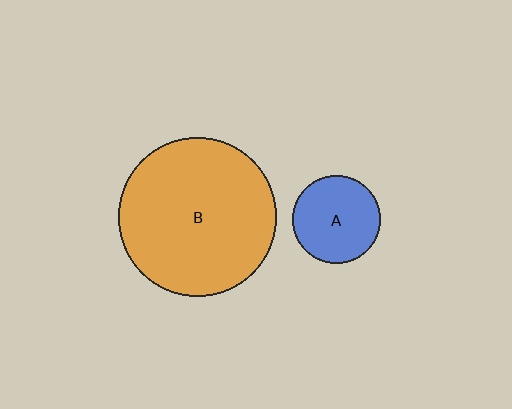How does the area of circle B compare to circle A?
Approximately 3.2 times.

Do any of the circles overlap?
No, none of the circles overlap.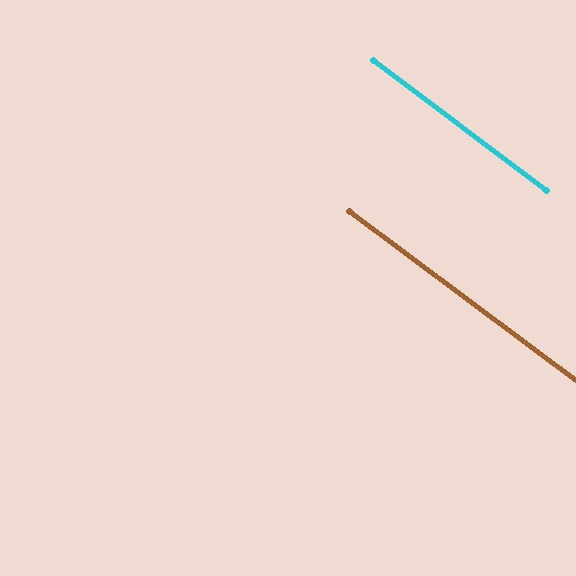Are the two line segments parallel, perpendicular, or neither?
Parallel — their directions differ by only 0.4°.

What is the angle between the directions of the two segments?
Approximately 0 degrees.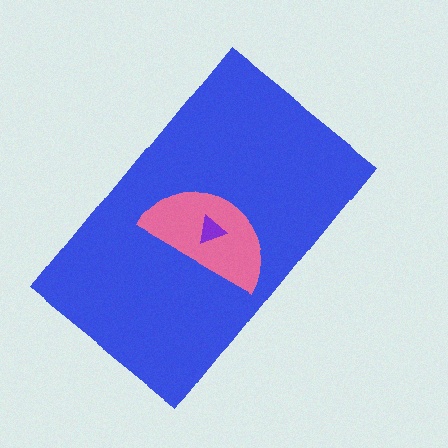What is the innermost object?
The purple triangle.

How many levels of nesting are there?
3.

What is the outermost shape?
The blue rectangle.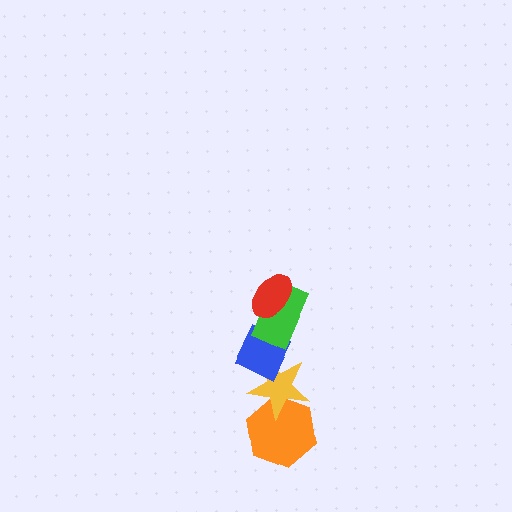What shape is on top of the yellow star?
The blue diamond is on top of the yellow star.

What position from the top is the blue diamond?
The blue diamond is 3rd from the top.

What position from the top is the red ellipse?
The red ellipse is 1st from the top.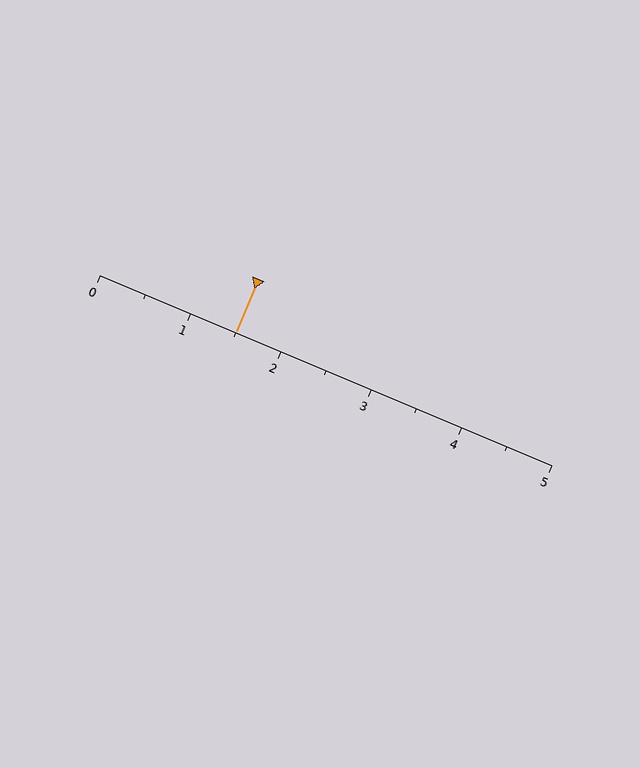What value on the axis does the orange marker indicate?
The marker indicates approximately 1.5.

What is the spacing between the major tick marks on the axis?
The major ticks are spaced 1 apart.